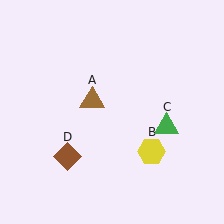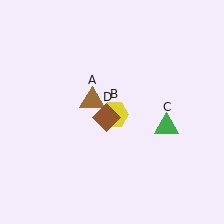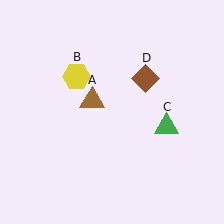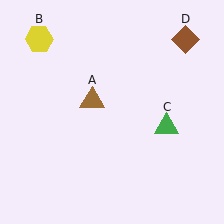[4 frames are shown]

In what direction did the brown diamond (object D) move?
The brown diamond (object D) moved up and to the right.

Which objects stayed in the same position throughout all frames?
Brown triangle (object A) and green triangle (object C) remained stationary.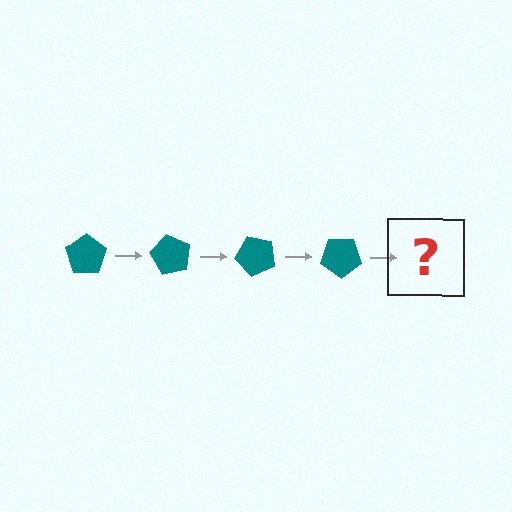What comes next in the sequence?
The next element should be a teal pentagon rotated 240 degrees.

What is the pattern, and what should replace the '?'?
The pattern is that the pentagon rotates 60 degrees each step. The '?' should be a teal pentagon rotated 240 degrees.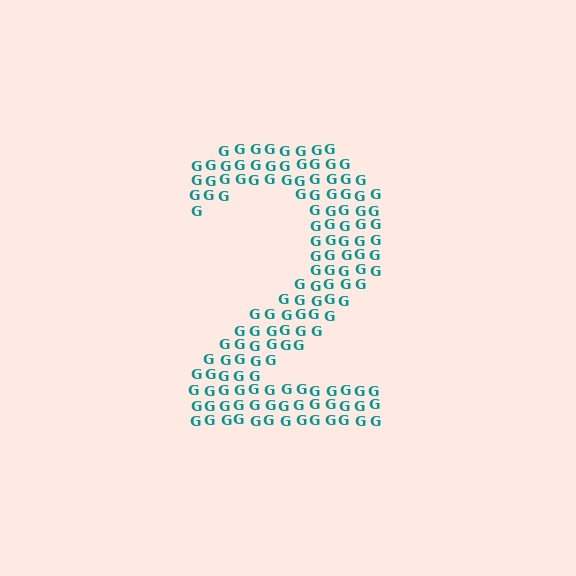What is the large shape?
The large shape is the digit 2.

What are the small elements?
The small elements are letter G's.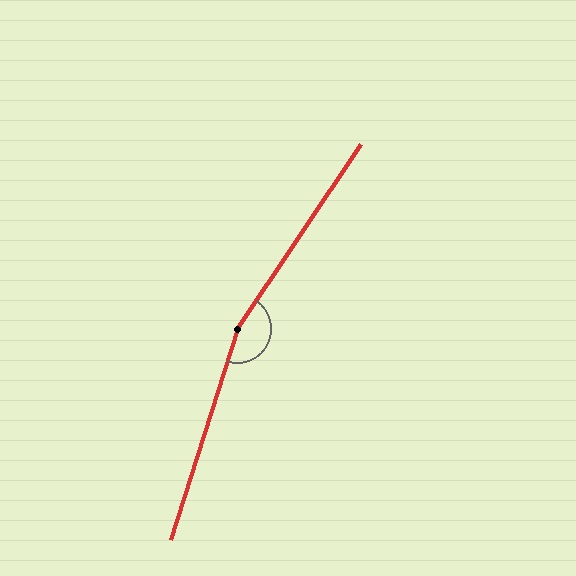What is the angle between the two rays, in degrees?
Approximately 164 degrees.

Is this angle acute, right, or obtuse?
It is obtuse.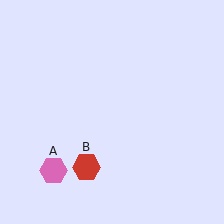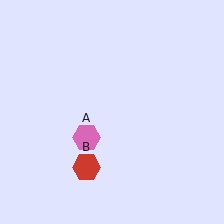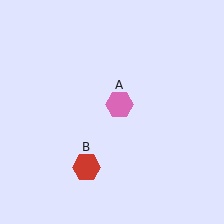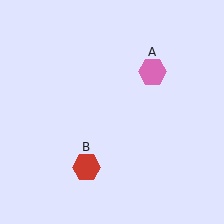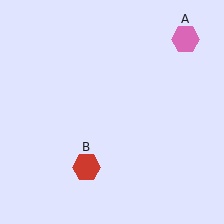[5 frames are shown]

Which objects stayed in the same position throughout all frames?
Red hexagon (object B) remained stationary.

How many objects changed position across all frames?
1 object changed position: pink hexagon (object A).